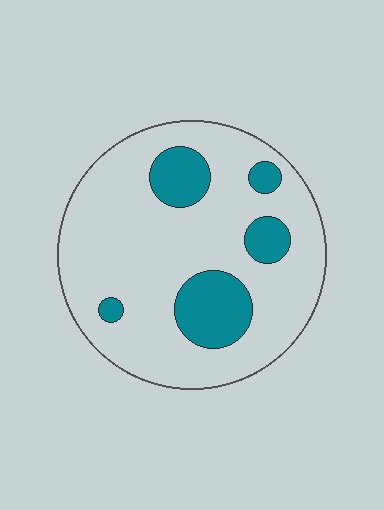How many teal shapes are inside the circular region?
5.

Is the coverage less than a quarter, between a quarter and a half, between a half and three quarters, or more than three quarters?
Less than a quarter.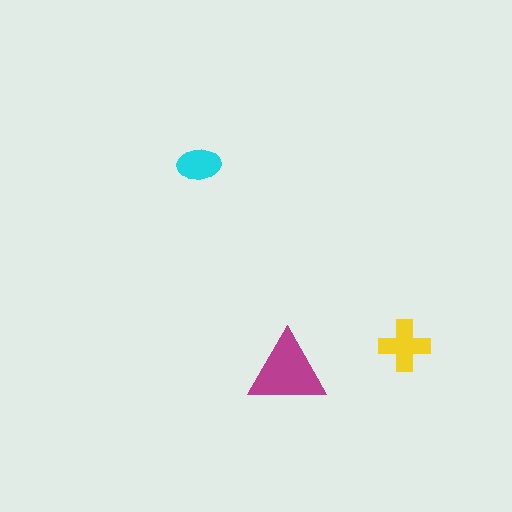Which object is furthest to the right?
The yellow cross is rightmost.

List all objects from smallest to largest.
The cyan ellipse, the yellow cross, the magenta triangle.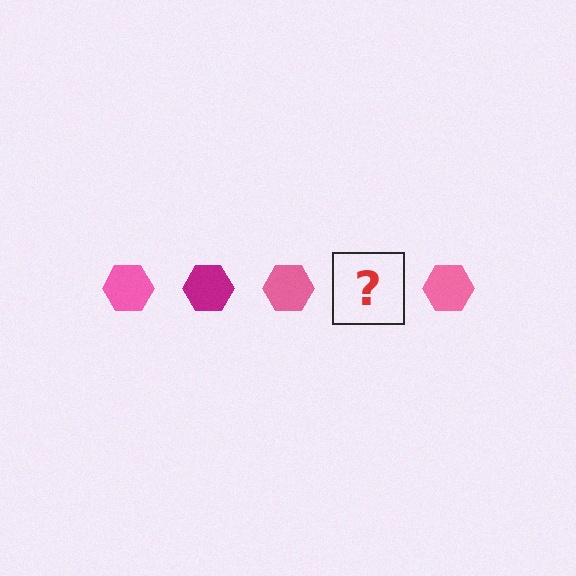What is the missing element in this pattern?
The missing element is a magenta hexagon.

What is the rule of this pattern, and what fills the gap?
The rule is that the pattern cycles through pink, magenta hexagons. The gap should be filled with a magenta hexagon.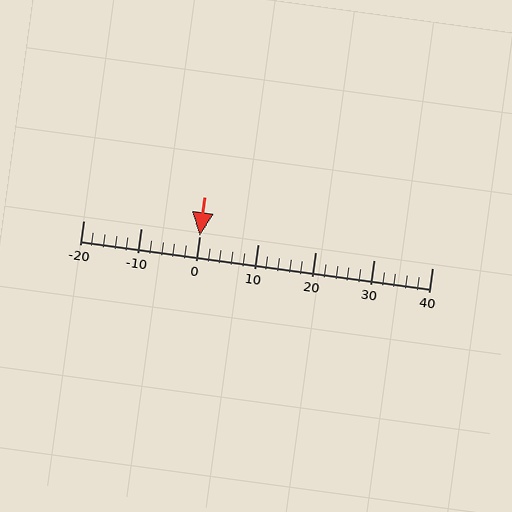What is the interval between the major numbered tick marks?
The major tick marks are spaced 10 units apart.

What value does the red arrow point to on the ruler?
The red arrow points to approximately 0.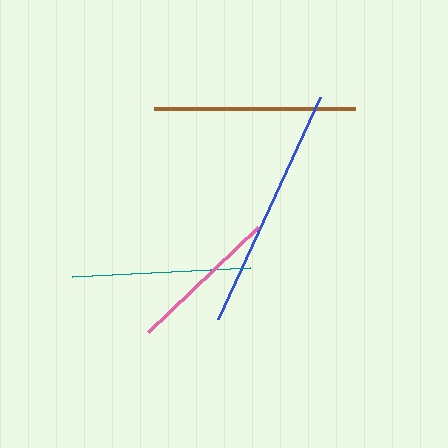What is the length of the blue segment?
The blue segment is approximately 244 pixels long.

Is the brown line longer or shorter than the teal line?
The brown line is longer than the teal line.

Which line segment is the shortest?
The pink line is the shortest at approximately 152 pixels.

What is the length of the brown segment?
The brown segment is approximately 201 pixels long.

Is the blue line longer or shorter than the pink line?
The blue line is longer than the pink line.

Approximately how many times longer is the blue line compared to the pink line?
The blue line is approximately 1.6 times the length of the pink line.